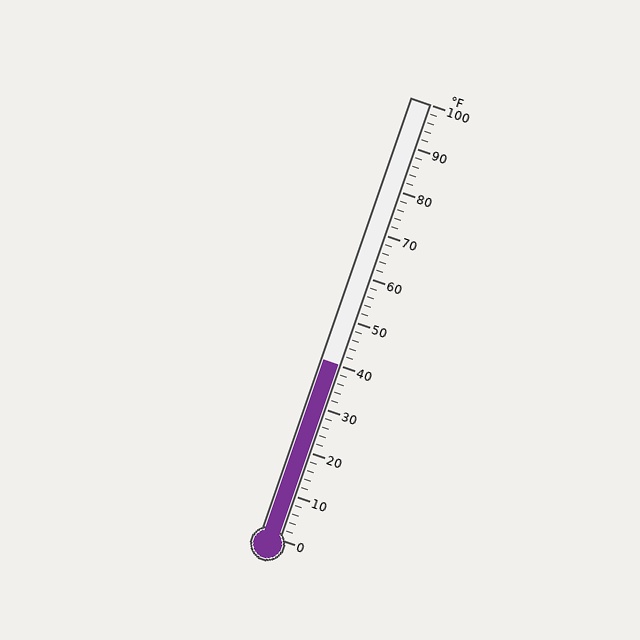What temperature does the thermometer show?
The thermometer shows approximately 40°F.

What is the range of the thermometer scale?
The thermometer scale ranges from 0°F to 100°F.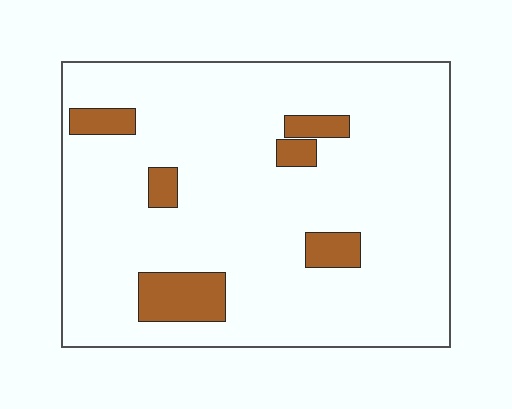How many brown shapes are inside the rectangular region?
6.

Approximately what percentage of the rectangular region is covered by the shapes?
Approximately 10%.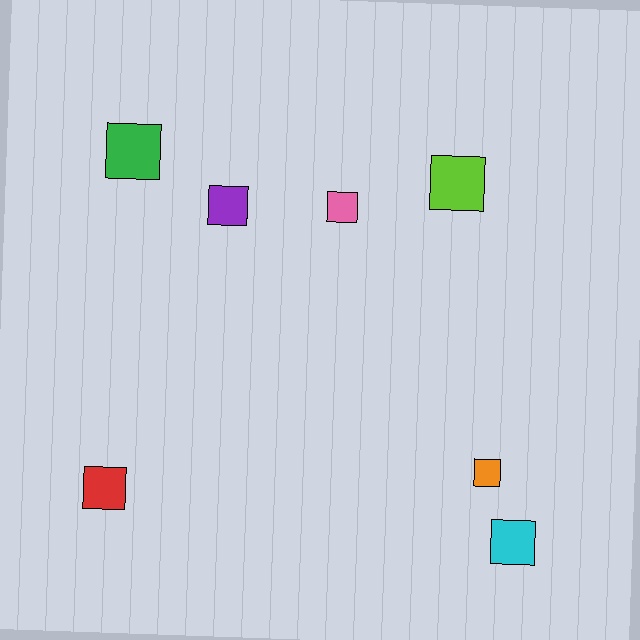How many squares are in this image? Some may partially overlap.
There are 7 squares.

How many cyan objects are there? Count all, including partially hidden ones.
There is 1 cyan object.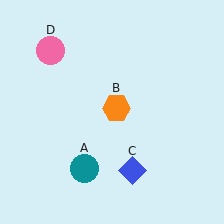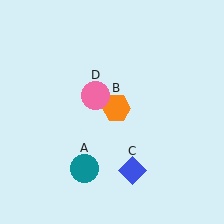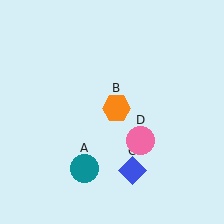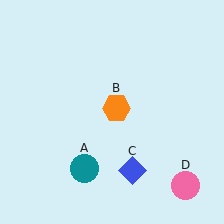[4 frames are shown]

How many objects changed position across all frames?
1 object changed position: pink circle (object D).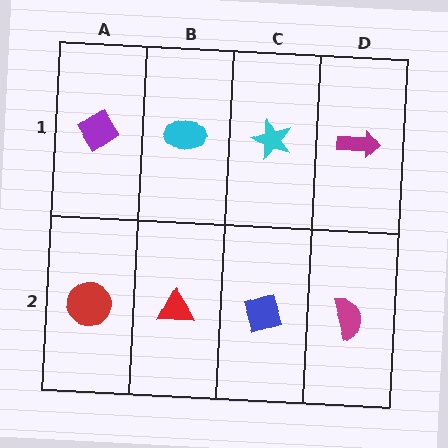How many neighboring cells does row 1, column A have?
2.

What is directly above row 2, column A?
A purple diamond.